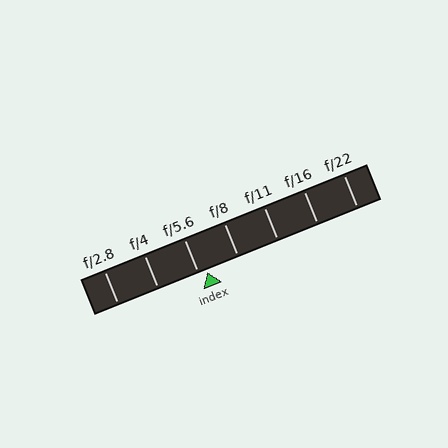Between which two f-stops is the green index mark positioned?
The index mark is between f/5.6 and f/8.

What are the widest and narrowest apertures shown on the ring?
The widest aperture shown is f/2.8 and the narrowest is f/22.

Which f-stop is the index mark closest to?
The index mark is closest to f/5.6.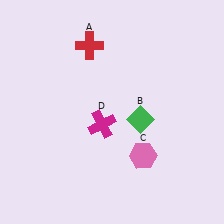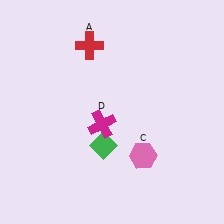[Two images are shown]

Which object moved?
The green diamond (B) moved left.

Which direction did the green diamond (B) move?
The green diamond (B) moved left.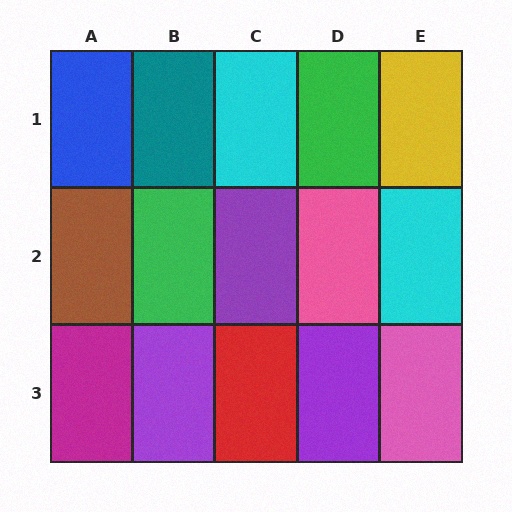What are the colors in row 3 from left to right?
Magenta, purple, red, purple, pink.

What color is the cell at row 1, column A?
Blue.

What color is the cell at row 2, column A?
Brown.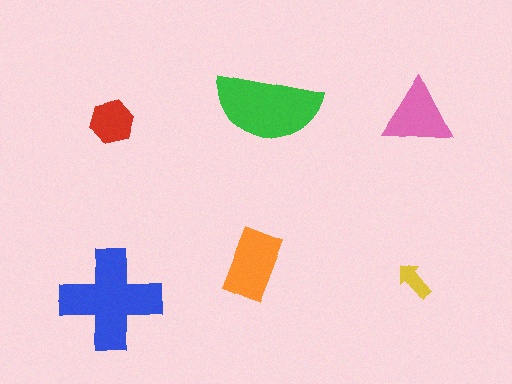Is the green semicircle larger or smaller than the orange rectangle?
Larger.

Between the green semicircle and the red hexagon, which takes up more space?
The green semicircle.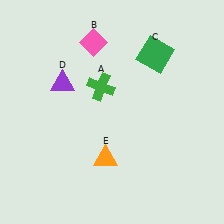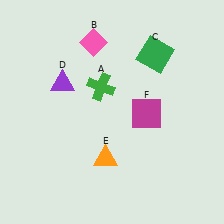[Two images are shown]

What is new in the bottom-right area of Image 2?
A magenta square (F) was added in the bottom-right area of Image 2.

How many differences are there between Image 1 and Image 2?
There is 1 difference between the two images.